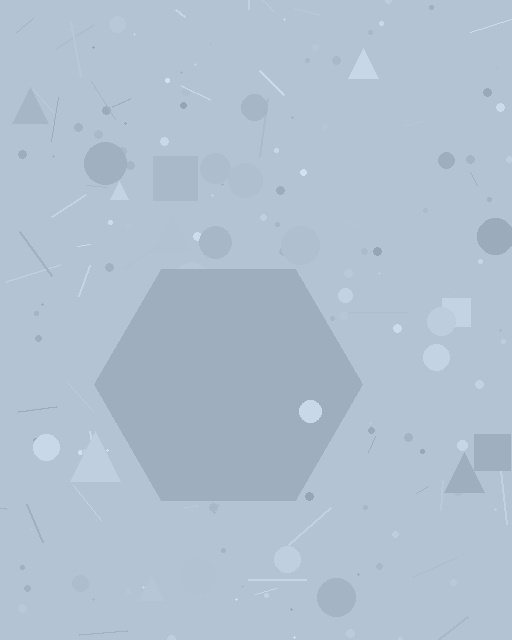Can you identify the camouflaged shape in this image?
The camouflaged shape is a hexagon.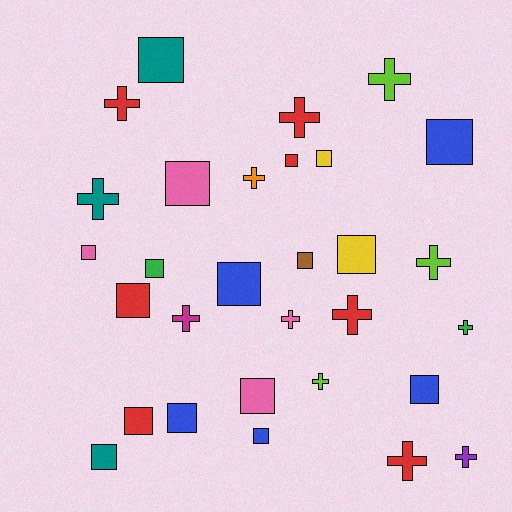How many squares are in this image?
There are 17 squares.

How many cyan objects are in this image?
There are no cyan objects.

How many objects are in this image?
There are 30 objects.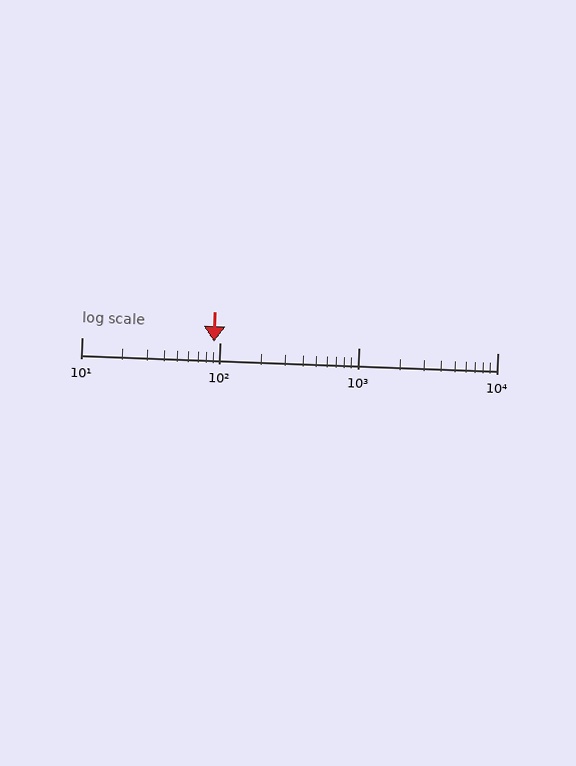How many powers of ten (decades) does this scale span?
The scale spans 3 decades, from 10 to 10000.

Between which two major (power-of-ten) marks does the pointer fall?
The pointer is between 10 and 100.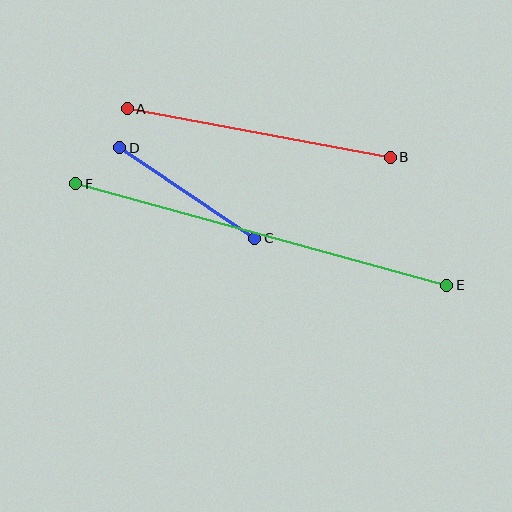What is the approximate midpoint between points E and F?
The midpoint is at approximately (261, 234) pixels.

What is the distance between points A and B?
The distance is approximately 267 pixels.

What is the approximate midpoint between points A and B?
The midpoint is at approximately (259, 133) pixels.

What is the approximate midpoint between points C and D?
The midpoint is at approximately (187, 193) pixels.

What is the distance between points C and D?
The distance is approximately 162 pixels.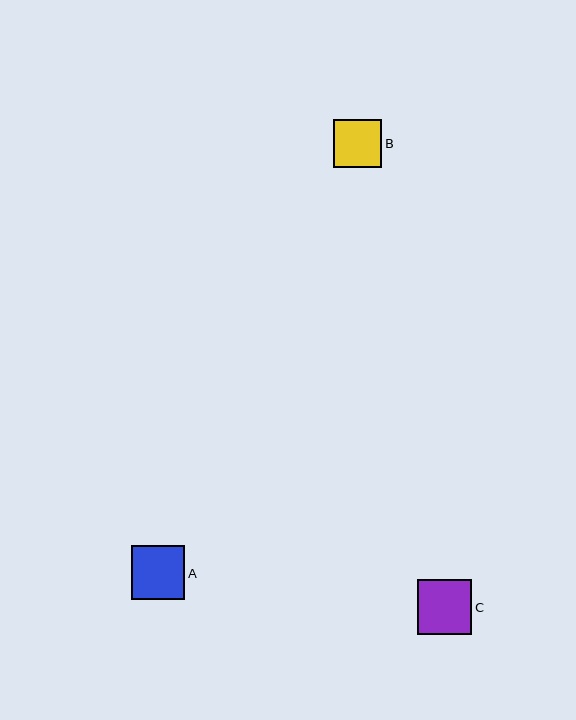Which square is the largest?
Square C is the largest with a size of approximately 54 pixels.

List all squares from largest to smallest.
From largest to smallest: C, A, B.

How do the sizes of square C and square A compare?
Square C and square A are approximately the same size.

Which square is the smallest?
Square B is the smallest with a size of approximately 48 pixels.